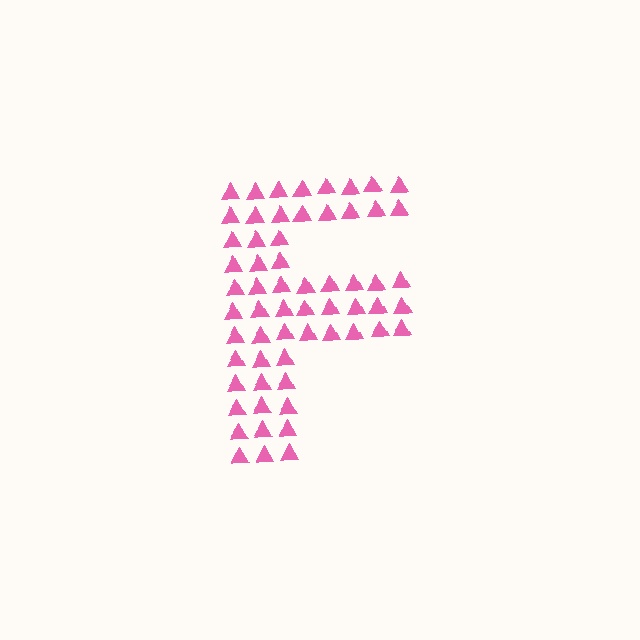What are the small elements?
The small elements are triangles.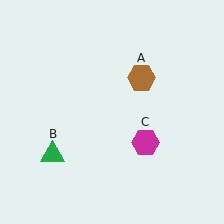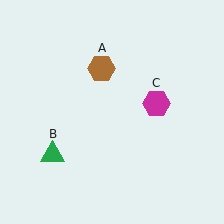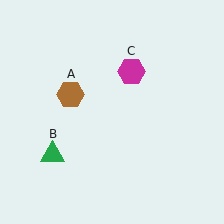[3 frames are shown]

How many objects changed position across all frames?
2 objects changed position: brown hexagon (object A), magenta hexagon (object C).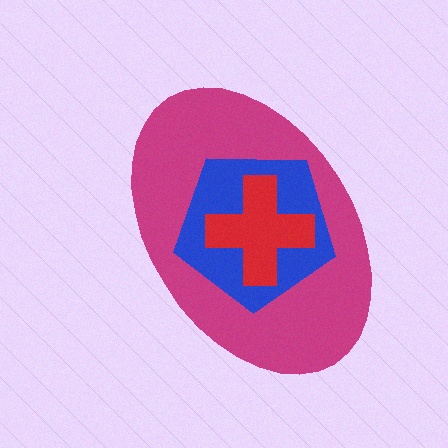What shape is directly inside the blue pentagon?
The red cross.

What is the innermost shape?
The red cross.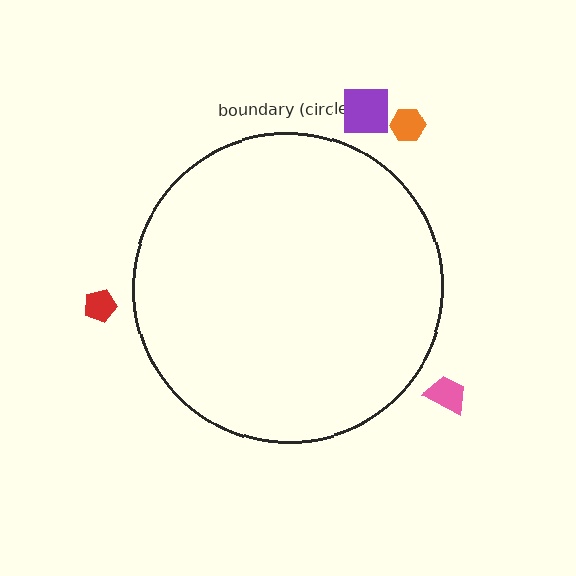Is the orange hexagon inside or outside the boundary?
Outside.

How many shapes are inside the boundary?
0 inside, 4 outside.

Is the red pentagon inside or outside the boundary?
Outside.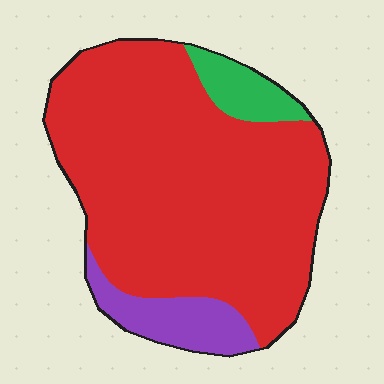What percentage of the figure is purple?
Purple takes up about one tenth (1/10) of the figure.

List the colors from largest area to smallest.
From largest to smallest: red, purple, green.